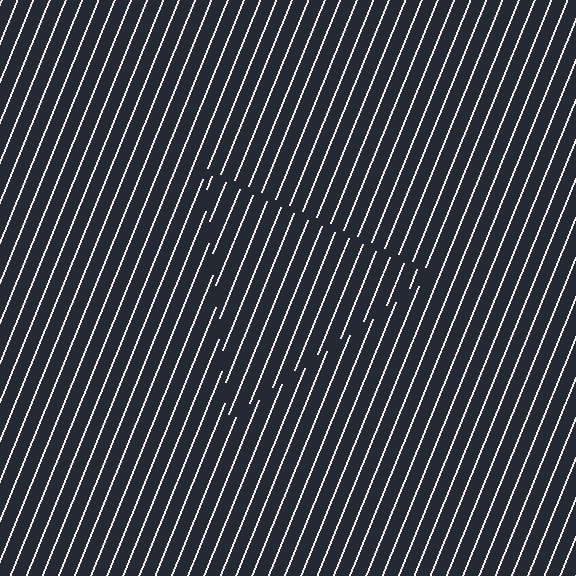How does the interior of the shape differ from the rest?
The interior of the shape contains the same grating, shifted by half a period — the contour is defined by the phase discontinuity where line-ends from the inner and outer gratings abut.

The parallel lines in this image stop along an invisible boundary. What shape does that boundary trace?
An illusory triangle. The interior of the shape contains the same grating, shifted by half a period — the contour is defined by the phase discontinuity where line-ends from the inner and outer gratings abut.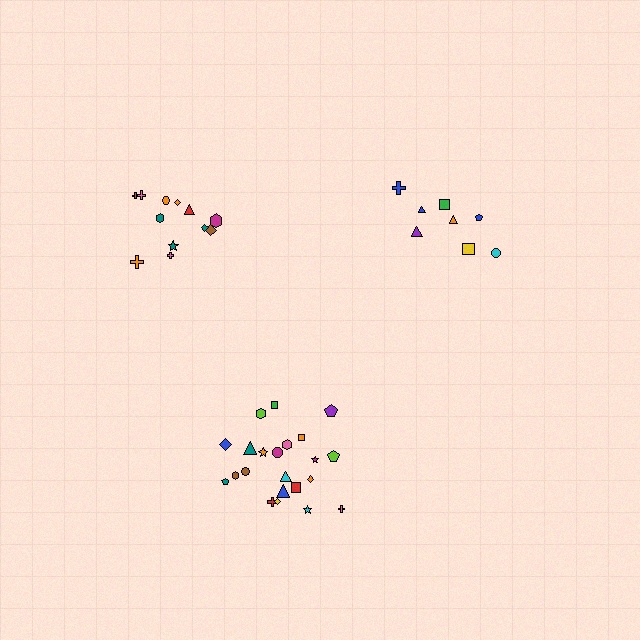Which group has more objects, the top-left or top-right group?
The top-left group.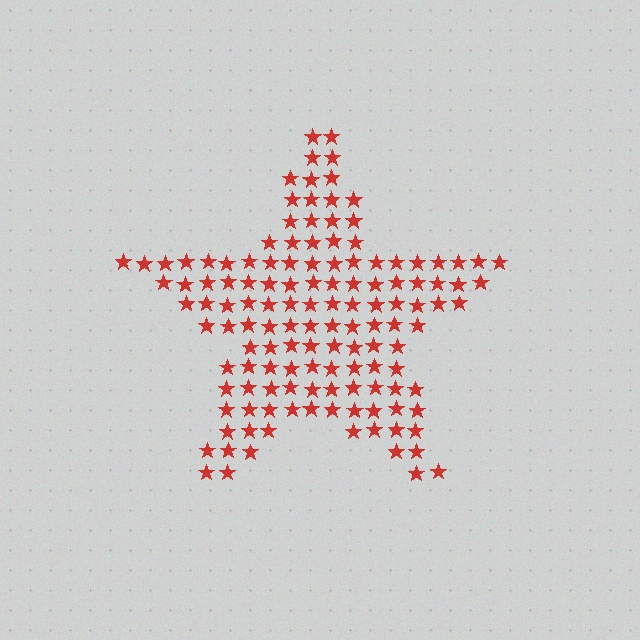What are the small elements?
The small elements are stars.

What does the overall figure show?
The overall figure shows a star.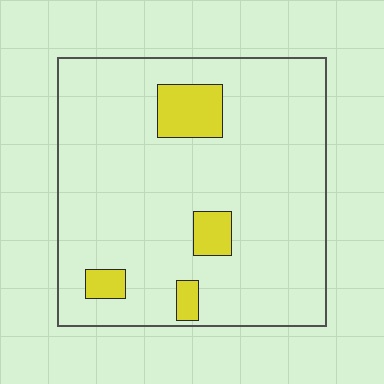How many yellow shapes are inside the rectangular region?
4.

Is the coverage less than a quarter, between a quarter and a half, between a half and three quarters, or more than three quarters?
Less than a quarter.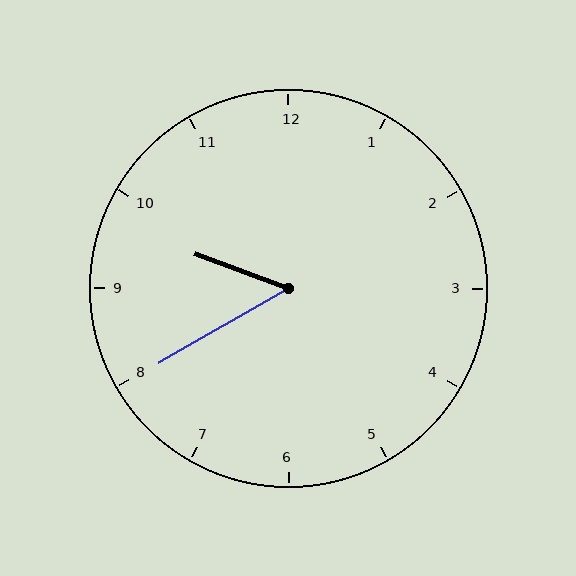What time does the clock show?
9:40.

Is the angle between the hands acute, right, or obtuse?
It is acute.